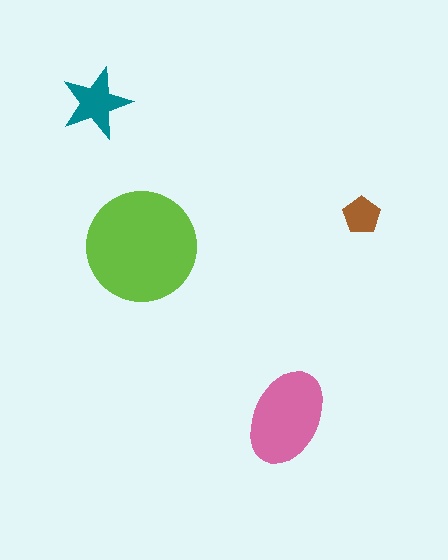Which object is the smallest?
The brown pentagon.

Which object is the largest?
The lime circle.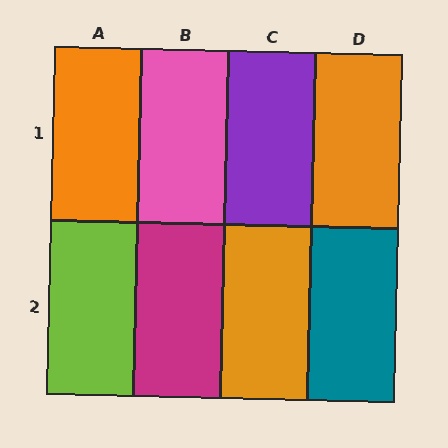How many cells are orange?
3 cells are orange.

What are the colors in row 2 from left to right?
Lime, magenta, orange, teal.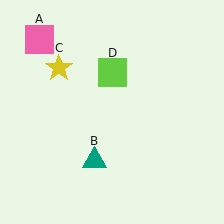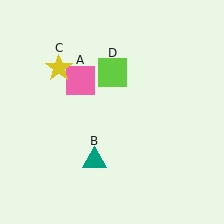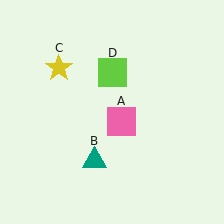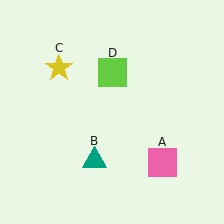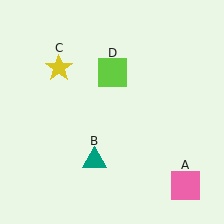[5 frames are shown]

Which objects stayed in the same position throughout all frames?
Teal triangle (object B) and yellow star (object C) and lime square (object D) remained stationary.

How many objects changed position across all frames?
1 object changed position: pink square (object A).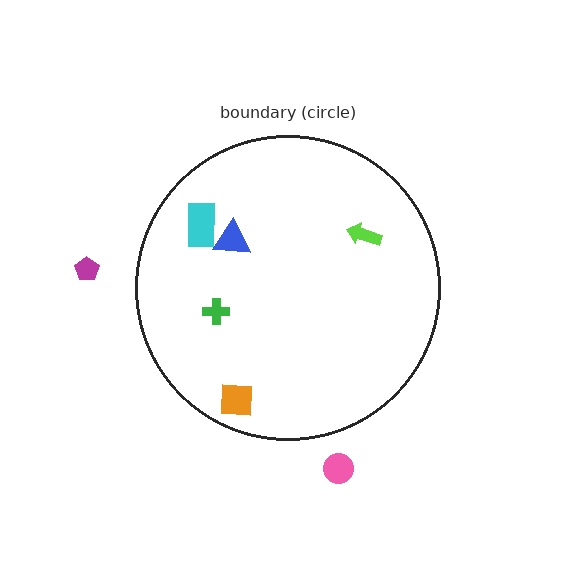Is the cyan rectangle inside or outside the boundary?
Inside.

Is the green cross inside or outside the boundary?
Inside.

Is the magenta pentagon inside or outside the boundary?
Outside.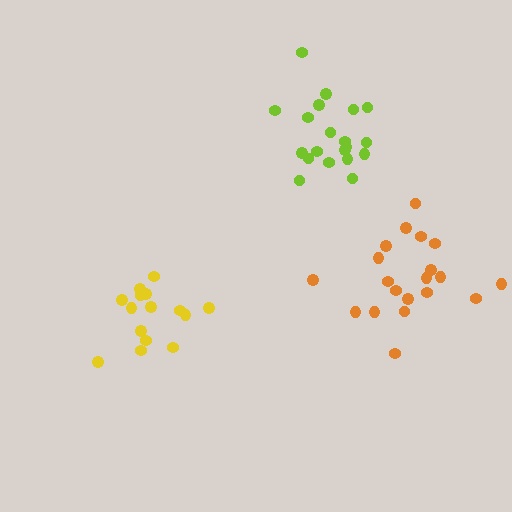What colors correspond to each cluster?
The clusters are colored: yellow, orange, lime.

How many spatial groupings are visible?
There are 3 spatial groupings.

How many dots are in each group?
Group 1: 15 dots, Group 2: 20 dots, Group 3: 20 dots (55 total).